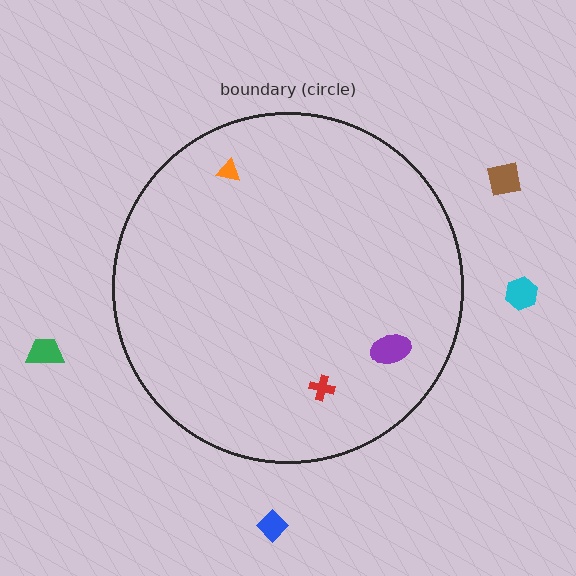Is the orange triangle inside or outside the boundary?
Inside.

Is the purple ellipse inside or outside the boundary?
Inside.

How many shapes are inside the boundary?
3 inside, 4 outside.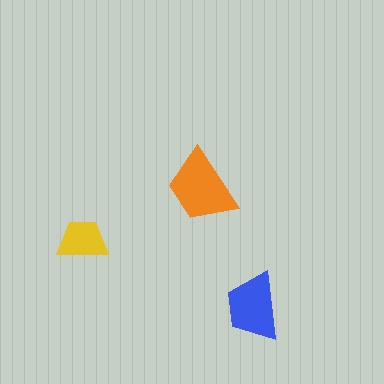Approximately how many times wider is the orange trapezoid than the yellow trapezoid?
About 1.5 times wider.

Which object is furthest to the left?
The yellow trapezoid is leftmost.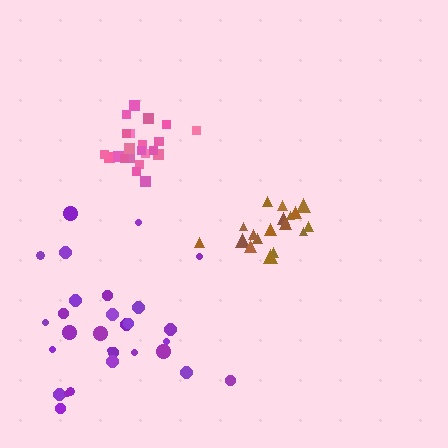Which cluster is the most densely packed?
Pink.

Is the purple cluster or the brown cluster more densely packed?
Brown.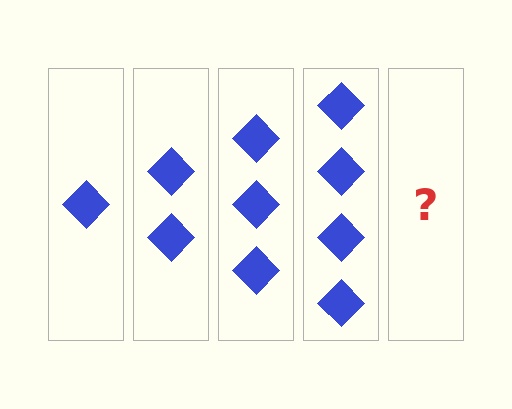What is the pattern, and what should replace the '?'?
The pattern is that each step adds one more diamond. The '?' should be 5 diamonds.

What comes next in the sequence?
The next element should be 5 diamonds.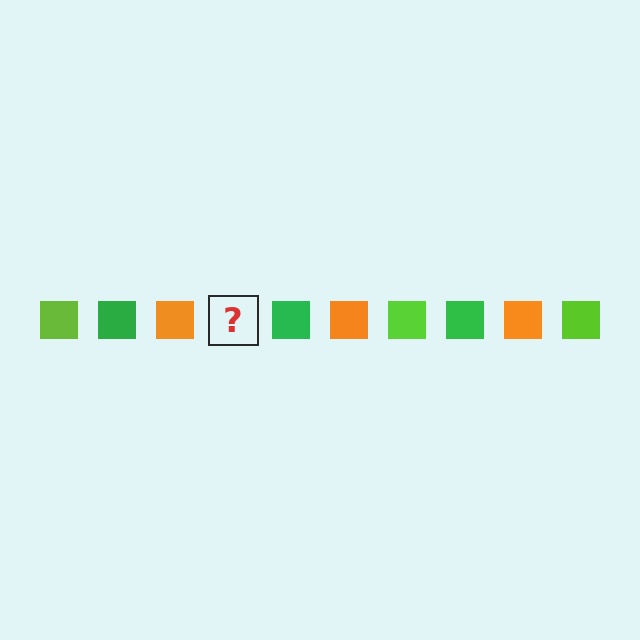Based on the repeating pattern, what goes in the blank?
The blank should be a lime square.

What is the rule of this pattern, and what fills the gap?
The rule is that the pattern cycles through lime, green, orange squares. The gap should be filled with a lime square.